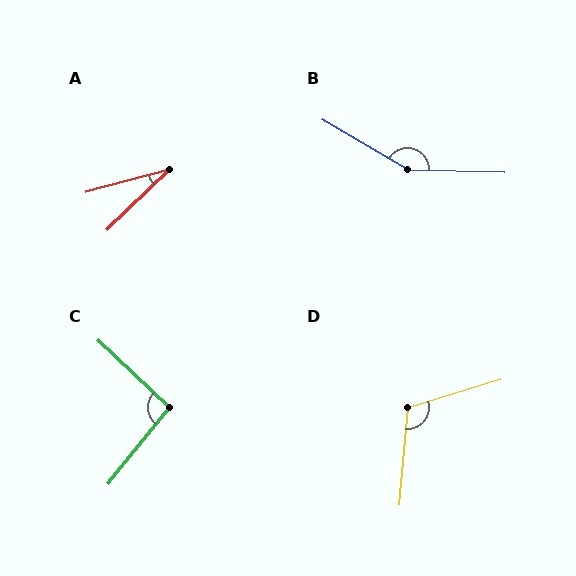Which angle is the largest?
B, at approximately 151 degrees.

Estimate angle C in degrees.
Approximately 94 degrees.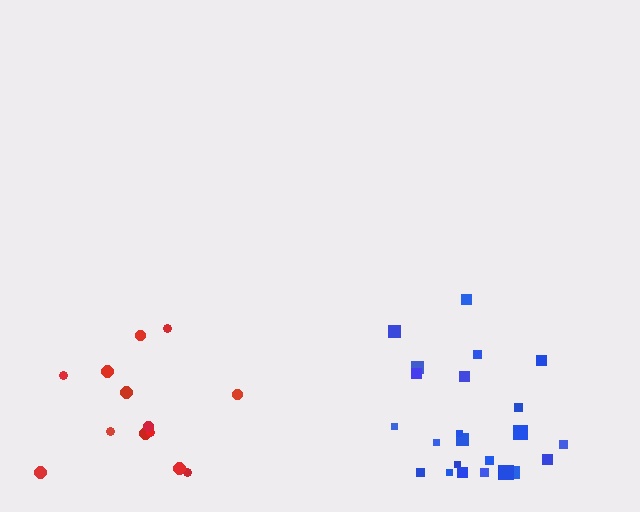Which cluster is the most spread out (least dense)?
Red.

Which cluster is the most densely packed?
Blue.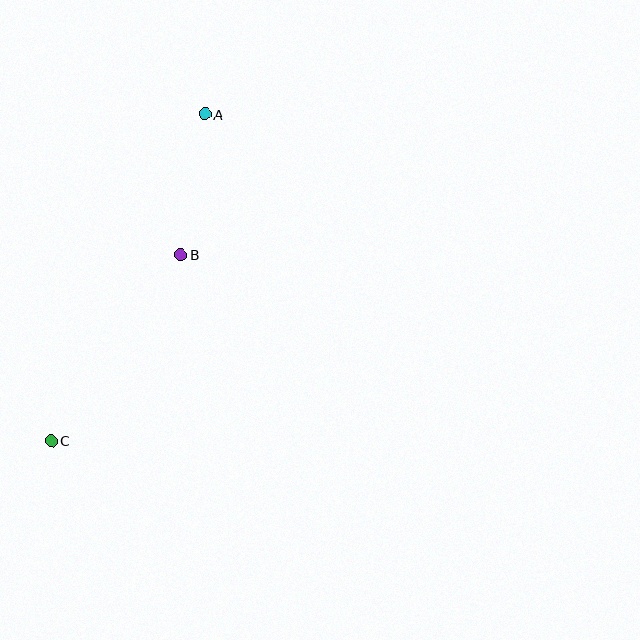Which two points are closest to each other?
Points A and B are closest to each other.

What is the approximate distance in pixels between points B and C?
The distance between B and C is approximately 227 pixels.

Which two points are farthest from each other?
Points A and C are farthest from each other.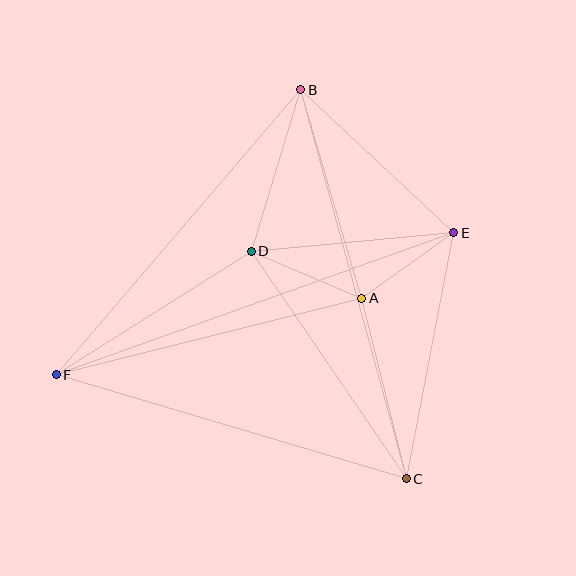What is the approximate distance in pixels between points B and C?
The distance between B and C is approximately 403 pixels.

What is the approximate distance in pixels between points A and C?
The distance between A and C is approximately 186 pixels.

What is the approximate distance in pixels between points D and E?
The distance between D and E is approximately 203 pixels.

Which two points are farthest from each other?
Points E and F are farthest from each other.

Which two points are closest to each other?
Points A and E are closest to each other.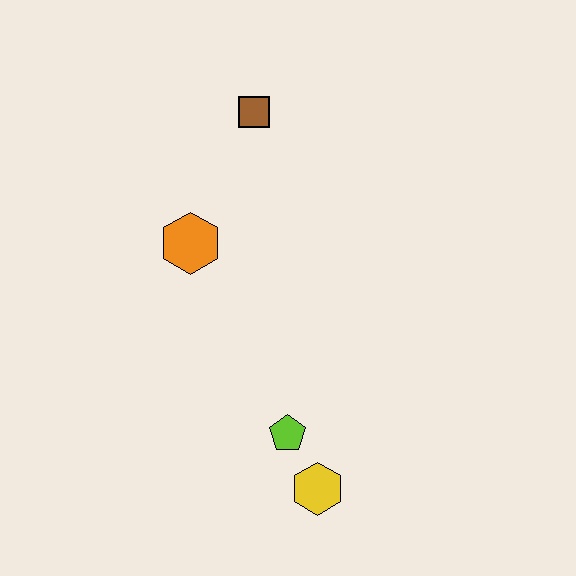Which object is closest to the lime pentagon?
The yellow hexagon is closest to the lime pentagon.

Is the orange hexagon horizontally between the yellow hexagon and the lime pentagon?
No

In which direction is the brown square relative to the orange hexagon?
The brown square is above the orange hexagon.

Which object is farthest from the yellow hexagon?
The brown square is farthest from the yellow hexagon.